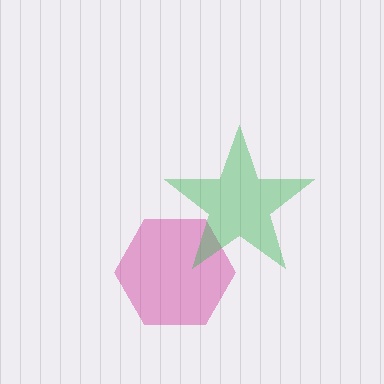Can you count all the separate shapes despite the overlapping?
Yes, there are 2 separate shapes.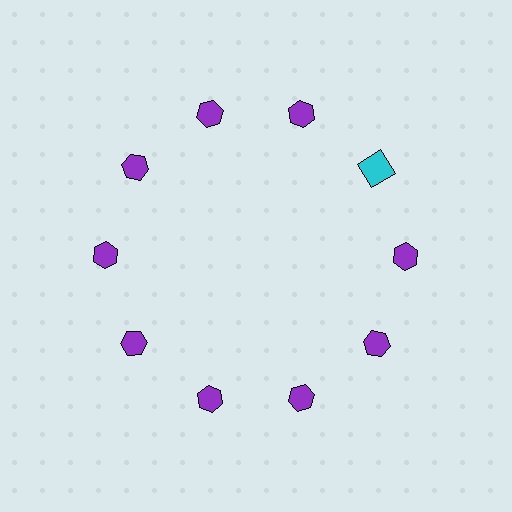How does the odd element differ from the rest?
It differs in both color (cyan instead of purple) and shape (square instead of hexagon).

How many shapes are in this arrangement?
There are 10 shapes arranged in a ring pattern.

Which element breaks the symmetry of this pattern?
The cyan square at roughly the 2 o'clock position breaks the symmetry. All other shapes are purple hexagons.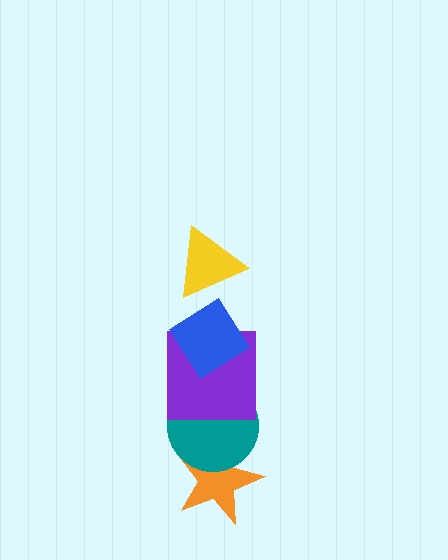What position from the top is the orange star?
The orange star is 5th from the top.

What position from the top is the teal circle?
The teal circle is 4th from the top.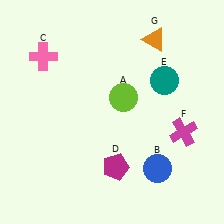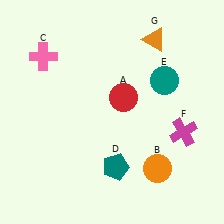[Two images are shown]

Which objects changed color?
A changed from lime to red. B changed from blue to orange. D changed from magenta to teal.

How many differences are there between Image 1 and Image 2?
There are 3 differences between the two images.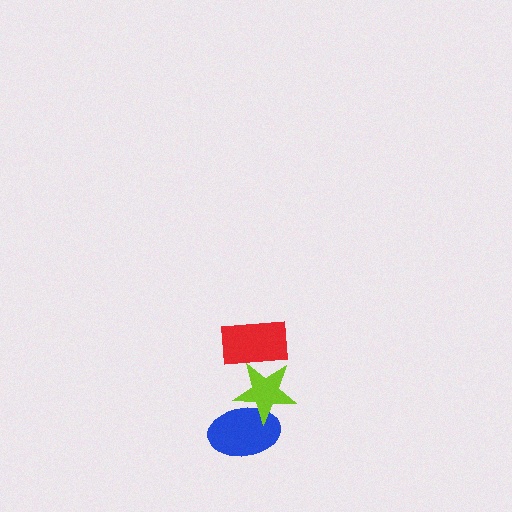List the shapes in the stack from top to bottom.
From top to bottom: the red rectangle, the lime star, the blue ellipse.